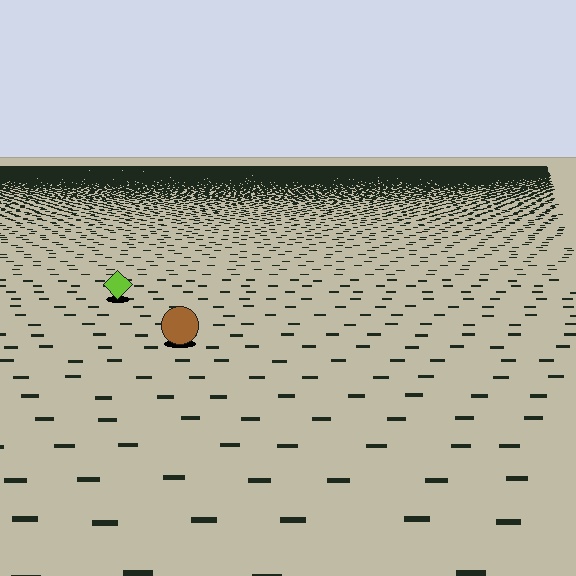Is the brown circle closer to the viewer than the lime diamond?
Yes. The brown circle is closer — you can tell from the texture gradient: the ground texture is coarser near it.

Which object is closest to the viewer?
The brown circle is closest. The texture marks near it are larger and more spread out.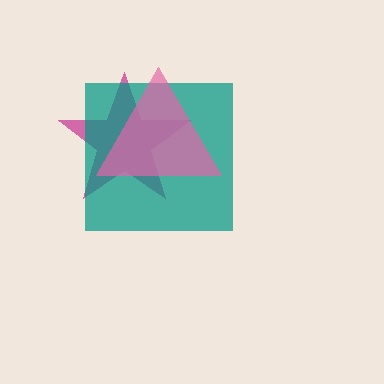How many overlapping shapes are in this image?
There are 3 overlapping shapes in the image.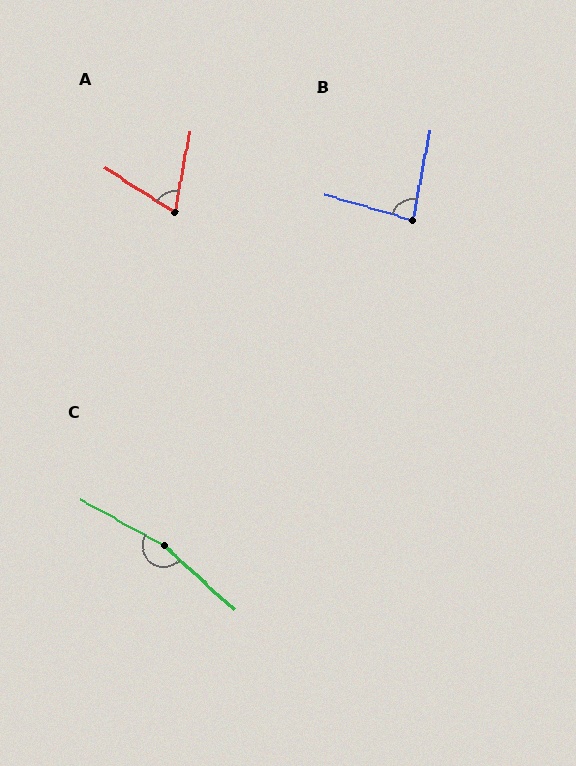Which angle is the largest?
C, at approximately 166 degrees.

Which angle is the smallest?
A, at approximately 67 degrees.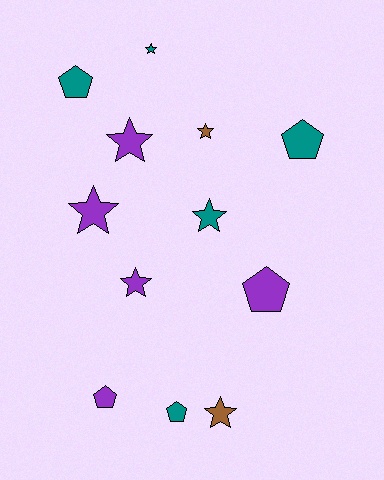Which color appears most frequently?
Purple, with 5 objects.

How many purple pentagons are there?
There are 2 purple pentagons.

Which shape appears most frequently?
Star, with 7 objects.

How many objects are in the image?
There are 12 objects.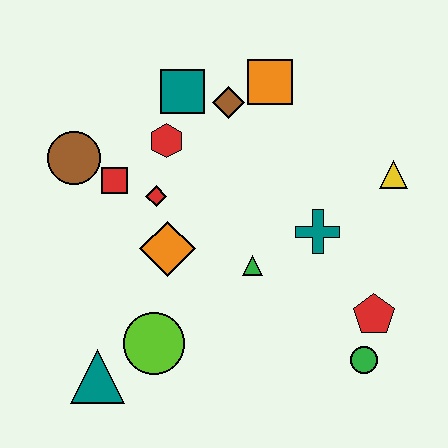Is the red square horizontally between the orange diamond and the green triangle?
No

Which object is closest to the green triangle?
The teal cross is closest to the green triangle.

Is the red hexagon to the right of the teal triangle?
Yes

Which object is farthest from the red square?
The green circle is farthest from the red square.